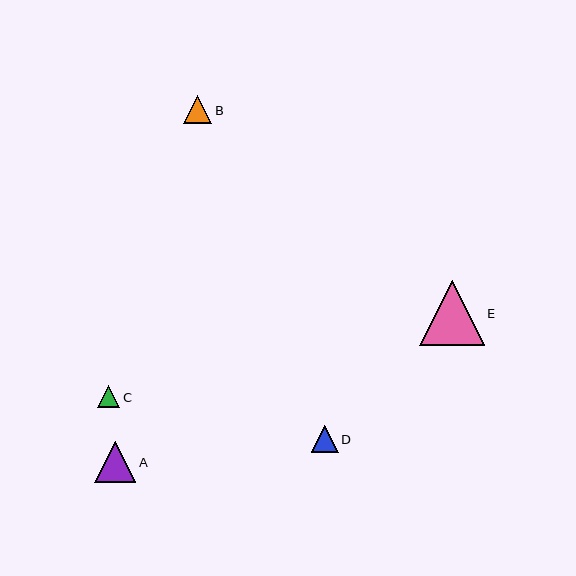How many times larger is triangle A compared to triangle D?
Triangle A is approximately 1.5 times the size of triangle D.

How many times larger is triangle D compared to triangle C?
Triangle D is approximately 1.2 times the size of triangle C.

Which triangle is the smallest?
Triangle C is the smallest with a size of approximately 22 pixels.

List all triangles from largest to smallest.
From largest to smallest: E, A, B, D, C.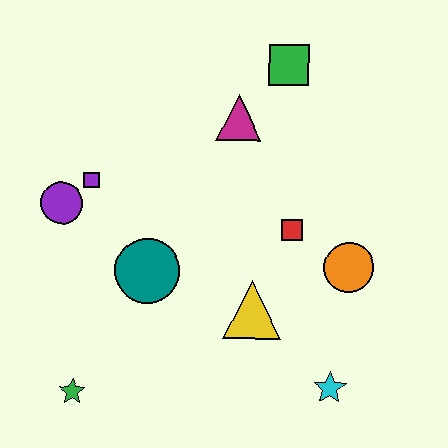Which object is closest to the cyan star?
The yellow triangle is closest to the cyan star.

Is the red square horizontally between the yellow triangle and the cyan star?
Yes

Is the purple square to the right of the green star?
Yes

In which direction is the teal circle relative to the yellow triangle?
The teal circle is to the left of the yellow triangle.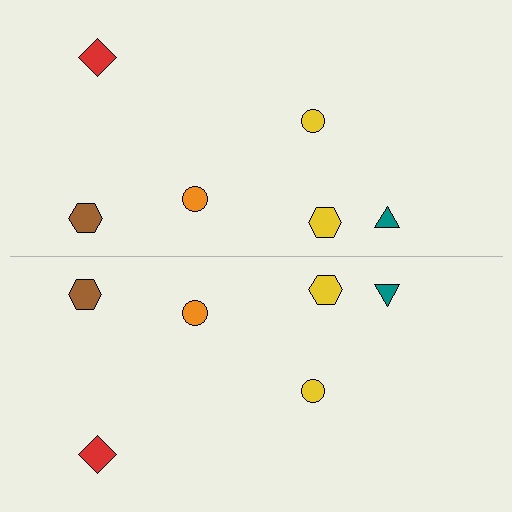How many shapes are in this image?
There are 12 shapes in this image.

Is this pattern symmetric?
Yes, this pattern has bilateral (reflection) symmetry.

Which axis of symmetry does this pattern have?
The pattern has a horizontal axis of symmetry running through the center of the image.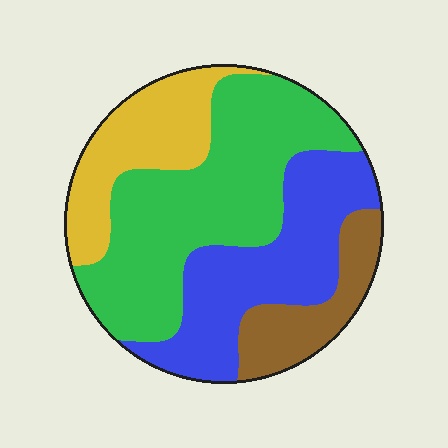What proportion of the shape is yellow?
Yellow covers roughly 20% of the shape.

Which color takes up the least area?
Brown, at roughly 15%.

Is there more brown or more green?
Green.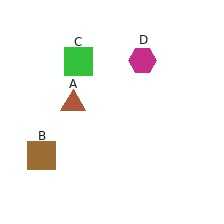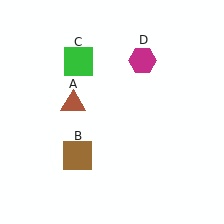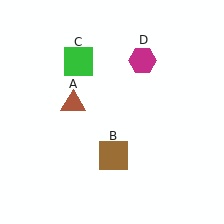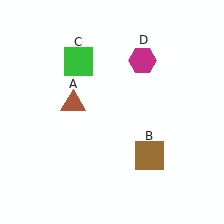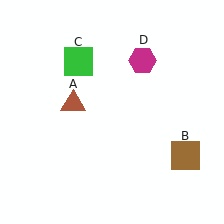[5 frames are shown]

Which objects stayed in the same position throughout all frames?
Brown triangle (object A) and green square (object C) and magenta hexagon (object D) remained stationary.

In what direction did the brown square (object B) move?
The brown square (object B) moved right.